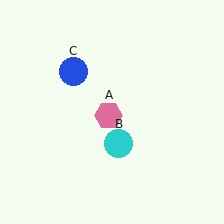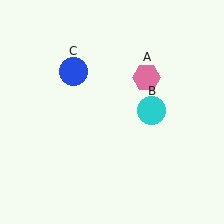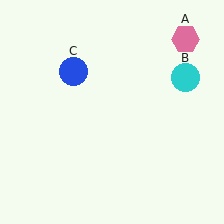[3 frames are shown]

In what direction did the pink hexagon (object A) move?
The pink hexagon (object A) moved up and to the right.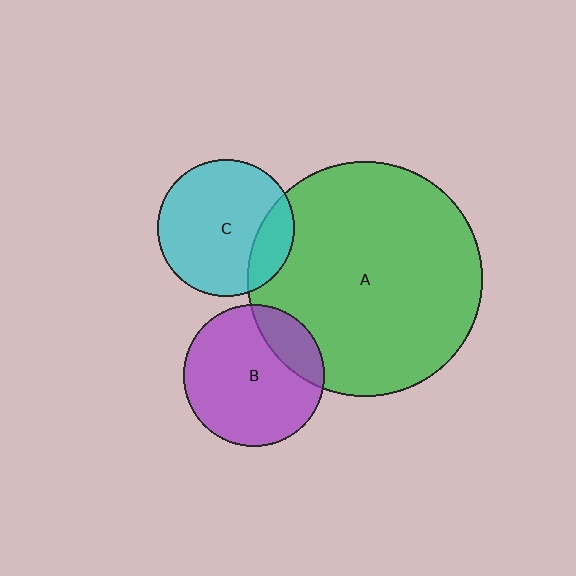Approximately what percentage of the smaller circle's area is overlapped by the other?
Approximately 20%.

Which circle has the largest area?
Circle A (green).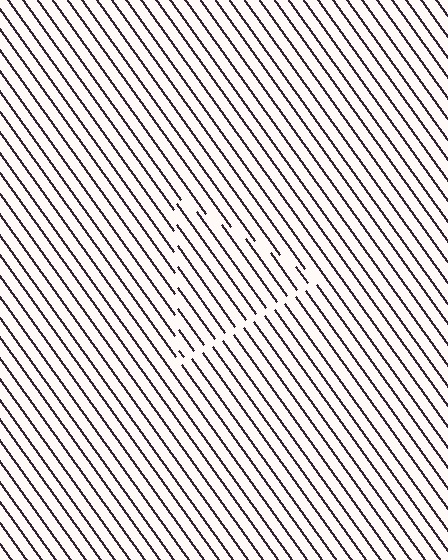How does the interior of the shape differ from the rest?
The interior of the shape contains the same grating, shifted by half a period — the contour is defined by the phase discontinuity where line-ends from the inner and outer gratings abut.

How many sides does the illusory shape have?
3 sides — the line-ends trace a triangle.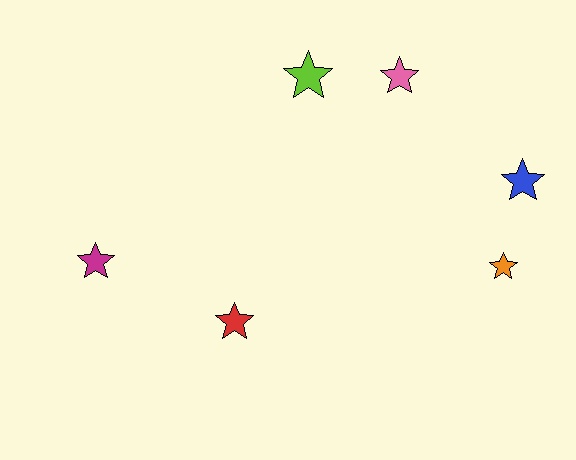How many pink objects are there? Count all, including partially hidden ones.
There is 1 pink object.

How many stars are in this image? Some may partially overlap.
There are 6 stars.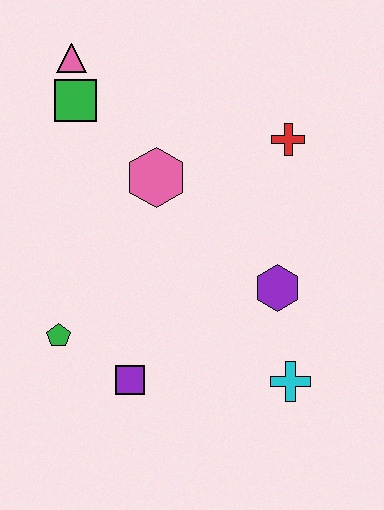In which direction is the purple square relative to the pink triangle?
The purple square is below the pink triangle.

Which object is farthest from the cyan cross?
The pink triangle is farthest from the cyan cross.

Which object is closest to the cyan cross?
The purple hexagon is closest to the cyan cross.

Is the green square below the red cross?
No